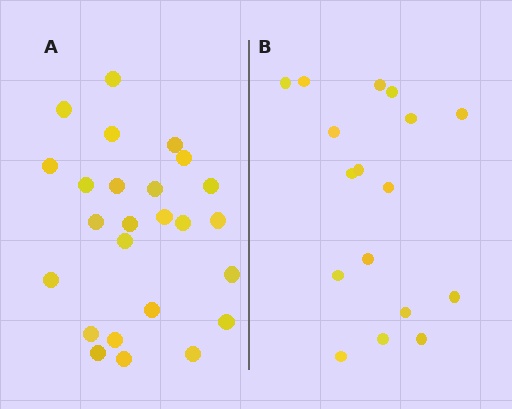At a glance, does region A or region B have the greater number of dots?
Region A (the left region) has more dots.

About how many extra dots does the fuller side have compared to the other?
Region A has roughly 8 or so more dots than region B.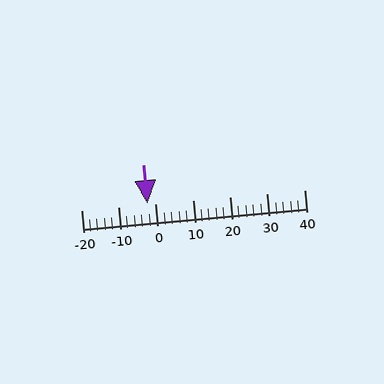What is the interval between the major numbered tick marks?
The major tick marks are spaced 10 units apart.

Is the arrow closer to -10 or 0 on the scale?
The arrow is closer to 0.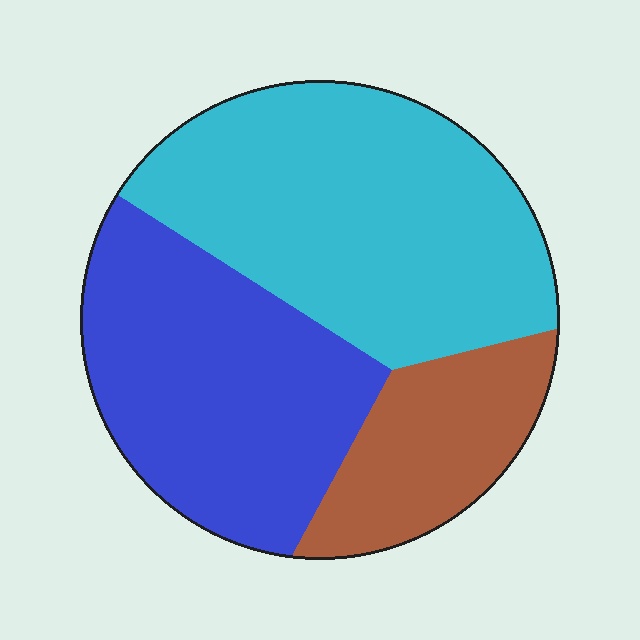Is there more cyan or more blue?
Cyan.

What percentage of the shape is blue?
Blue takes up about three eighths (3/8) of the shape.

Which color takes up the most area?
Cyan, at roughly 45%.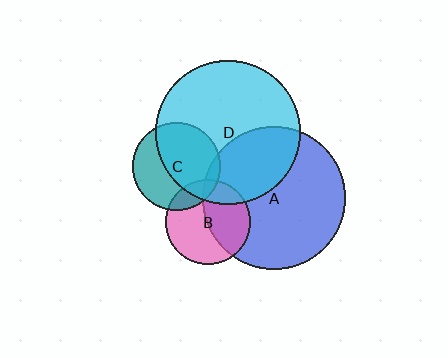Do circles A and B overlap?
Yes.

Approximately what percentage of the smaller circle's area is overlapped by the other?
Approximately 45%.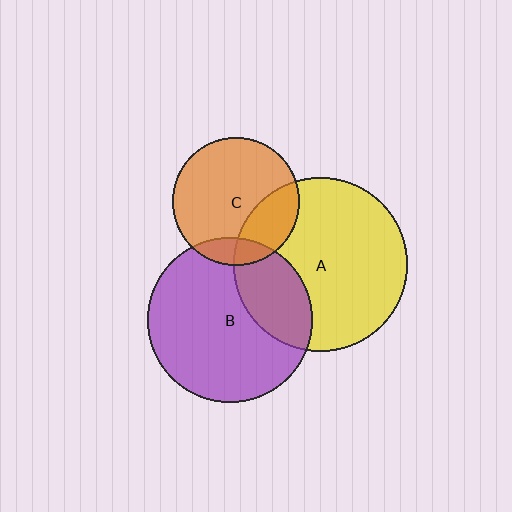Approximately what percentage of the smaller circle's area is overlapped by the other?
Approximately 10%.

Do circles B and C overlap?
Yes.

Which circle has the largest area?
Circle A (yellow).